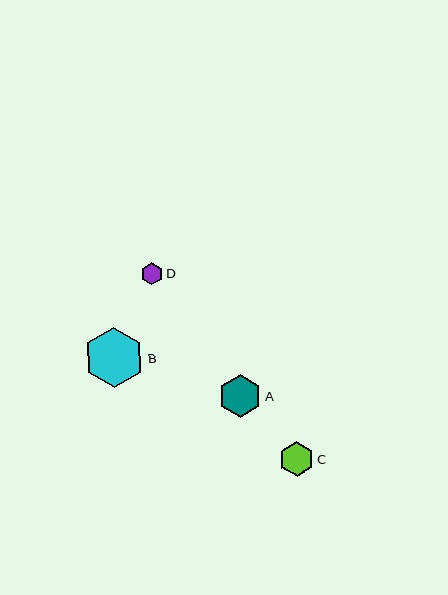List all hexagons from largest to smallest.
From largest to smallest: B, A, C, D.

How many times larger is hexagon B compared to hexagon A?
Hexagon B is approximately 1.4 times the size of hexagon A.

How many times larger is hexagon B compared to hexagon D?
Hexagon B is approximately 2.7 times the size of hexagon D.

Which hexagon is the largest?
Hexagon B is the largest with a size of approximately 60 pixels.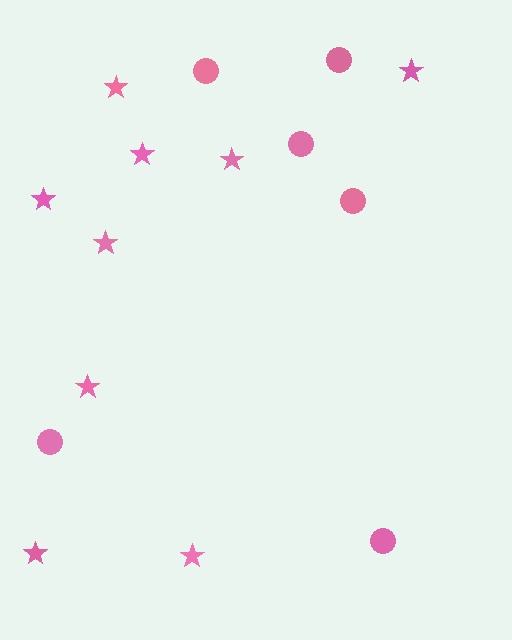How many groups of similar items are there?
There are 2 groups: one group of stars (9) and one group of circles (6).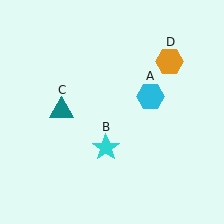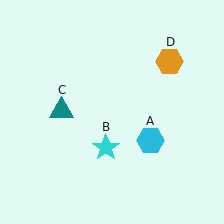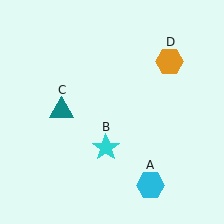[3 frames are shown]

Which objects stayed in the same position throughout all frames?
Cyan star (object B) and teal triangle (object C) and orange hexagon (object D) remained stationary.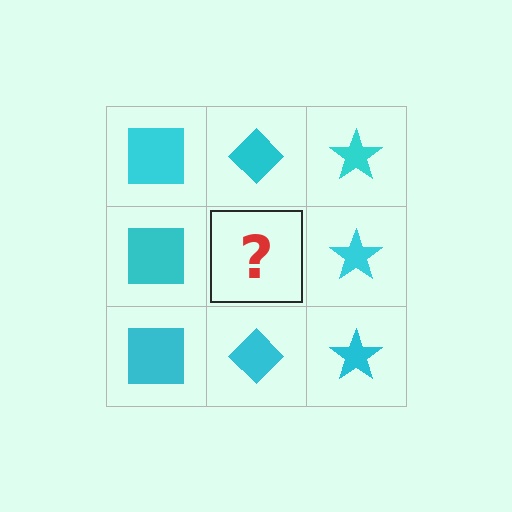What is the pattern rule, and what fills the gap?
The rule is that each column has a consistent shape. The gap should be filled with a cyan diamond.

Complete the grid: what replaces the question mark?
The question mark should be replaced with a cyan diamond.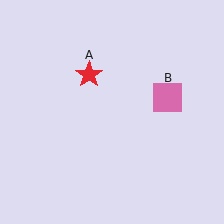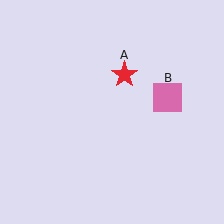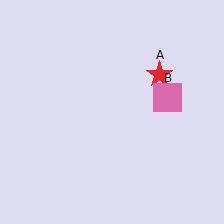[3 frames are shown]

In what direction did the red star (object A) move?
The red star (object A) moved right.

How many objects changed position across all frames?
1 object changed position: red star (object A).